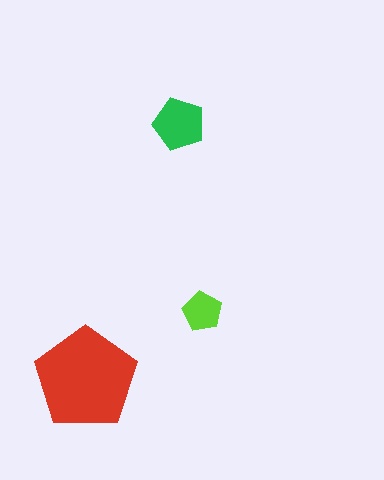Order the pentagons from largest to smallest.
the red one, the green one, the lime one.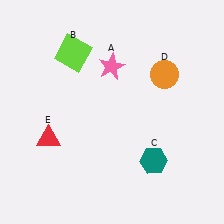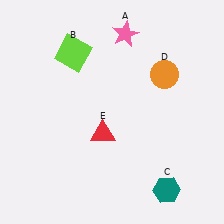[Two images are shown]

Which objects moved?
The objects that moved are: the pink star (A), the teal hexagon (C), the red triangle (E).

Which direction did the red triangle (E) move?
The red triangle (E) moved right.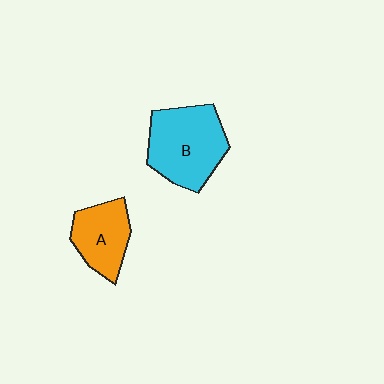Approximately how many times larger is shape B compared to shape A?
Approximately 1.5 times.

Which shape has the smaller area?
Shape A (orange).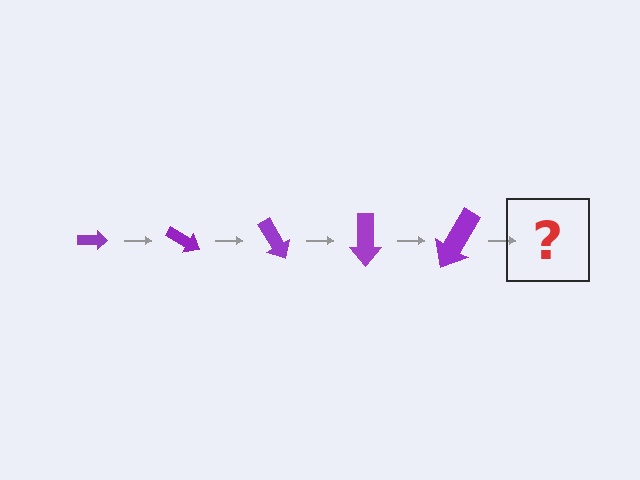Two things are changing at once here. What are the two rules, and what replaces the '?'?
The two rules are that the arrow grows larger each step and it rotates 30 degrees each step. The '?' should be an arrow, larger than the previous one and rotated 150 degrees from the start.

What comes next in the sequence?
The next element should be an arrow, larger than the previous one and rotated 150 degrees from the start.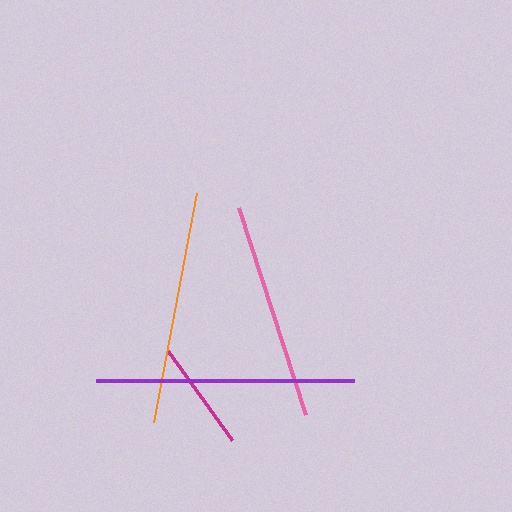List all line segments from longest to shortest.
From longest to shortest: purple, orange, pink, magenta.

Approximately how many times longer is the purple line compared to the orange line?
The purple line is approximately 1.1 times the length of the orange line.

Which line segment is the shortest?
The magenta line is the shortest at approximately 109 pixels.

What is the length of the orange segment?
The orange segment is approximately 233 pixels long.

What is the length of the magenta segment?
The magenta segment is approximately 109 pixels long.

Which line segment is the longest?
The purple line is the longest at approximately 258 pixels.